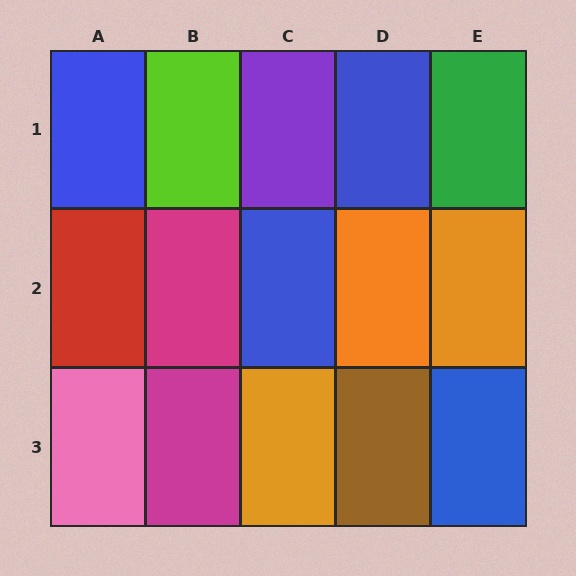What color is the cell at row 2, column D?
Orange.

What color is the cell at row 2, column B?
Magenta.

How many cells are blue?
4 cells are blue.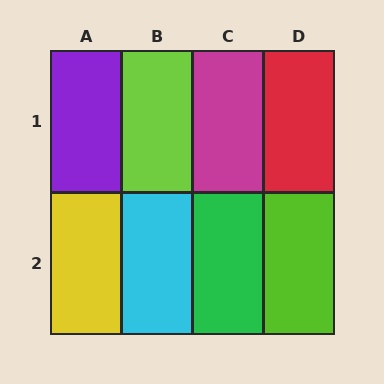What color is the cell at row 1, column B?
Lime.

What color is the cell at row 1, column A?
Purple.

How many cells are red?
1 cell is red.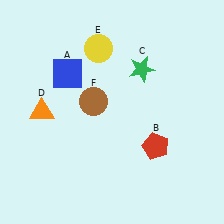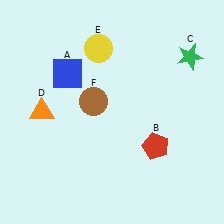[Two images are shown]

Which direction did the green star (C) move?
The green star (C) moved right.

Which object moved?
The green star (C) moved right.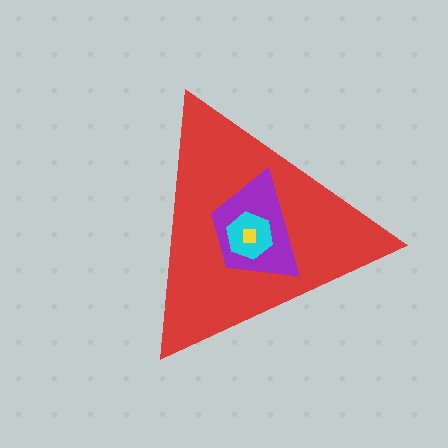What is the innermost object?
The yellow square.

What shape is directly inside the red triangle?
The purple trapezoid.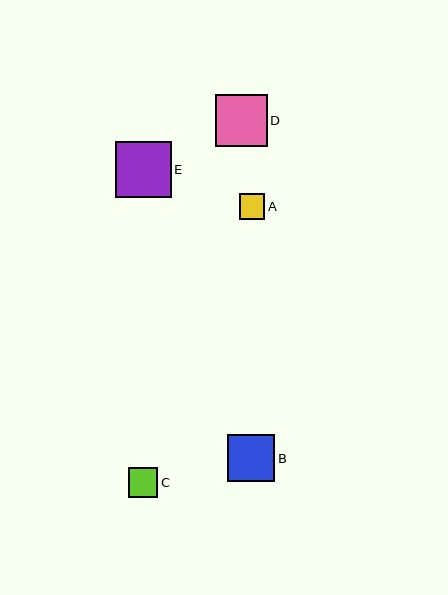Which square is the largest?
Square E is the largest with a size of approximately 56 pixels.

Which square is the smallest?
Square A is the smallest with a size of approximately 25 pixels.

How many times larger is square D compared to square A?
Square D is approximately 2.0 times the size of square A.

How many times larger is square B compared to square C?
Square B is approximately 1.6 times the size of square C.